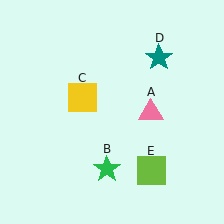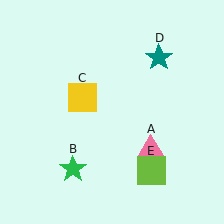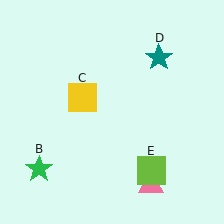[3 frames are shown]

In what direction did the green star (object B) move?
The green star (object B) moved left.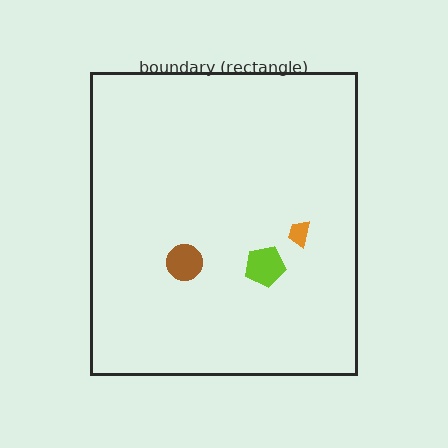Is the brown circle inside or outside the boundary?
Inside.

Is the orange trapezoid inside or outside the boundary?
Inside.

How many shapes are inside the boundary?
3 inside, 0 outside.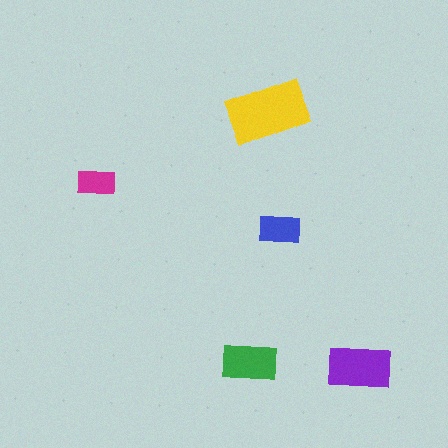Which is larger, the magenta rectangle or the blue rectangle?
The blue one.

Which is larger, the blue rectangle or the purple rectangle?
The purple one.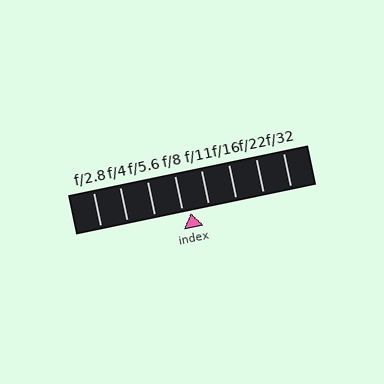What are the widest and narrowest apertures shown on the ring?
The widest aperture shown is f/2.8 and the narrowest is f/32.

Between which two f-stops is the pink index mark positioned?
The index mark is between f/8 and f/11.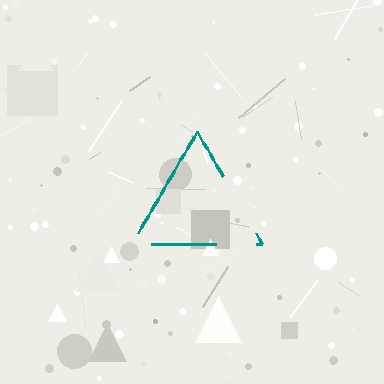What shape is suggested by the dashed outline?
The dashed outline suggests a triangle.